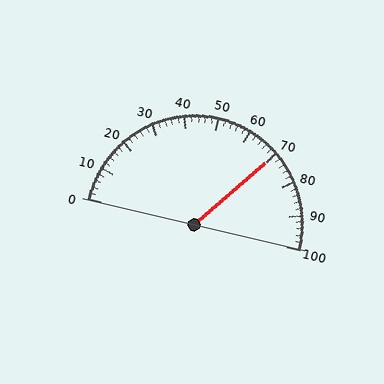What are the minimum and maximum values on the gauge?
The gauge ranges from 0 to 100.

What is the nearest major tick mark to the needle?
The nearest major tick mark is 70.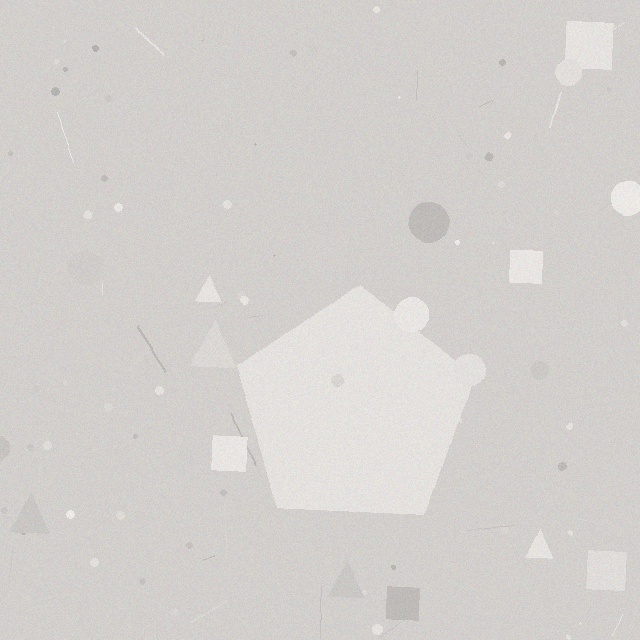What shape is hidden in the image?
A pentagon is hidden in the image.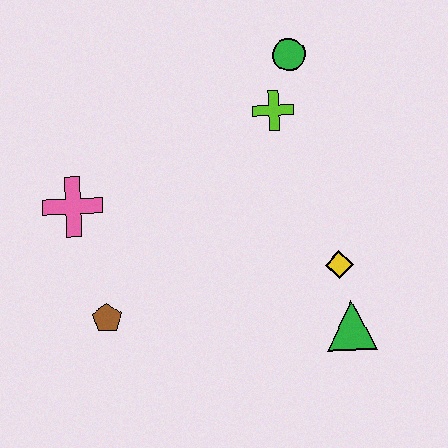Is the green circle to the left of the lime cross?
No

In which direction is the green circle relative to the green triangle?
The green circle is above the green triangle.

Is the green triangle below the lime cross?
Yes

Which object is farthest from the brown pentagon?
The green circle is farthest from the brown pentagon.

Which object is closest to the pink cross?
The brown pentagon is closest to the pink cross.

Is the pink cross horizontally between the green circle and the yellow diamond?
No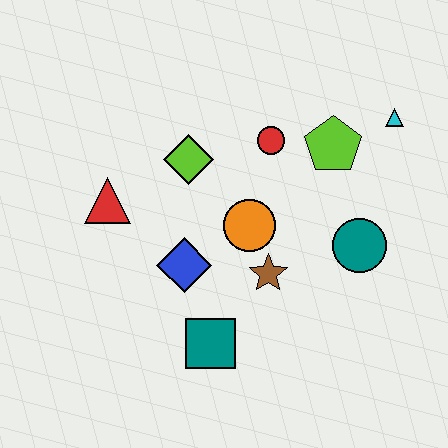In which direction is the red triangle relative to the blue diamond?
The red triangle is to the left of the blue diamond.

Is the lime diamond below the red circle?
Yes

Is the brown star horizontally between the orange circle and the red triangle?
No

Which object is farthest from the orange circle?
The cyan triangle is farthest from the orange circle.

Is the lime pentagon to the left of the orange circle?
No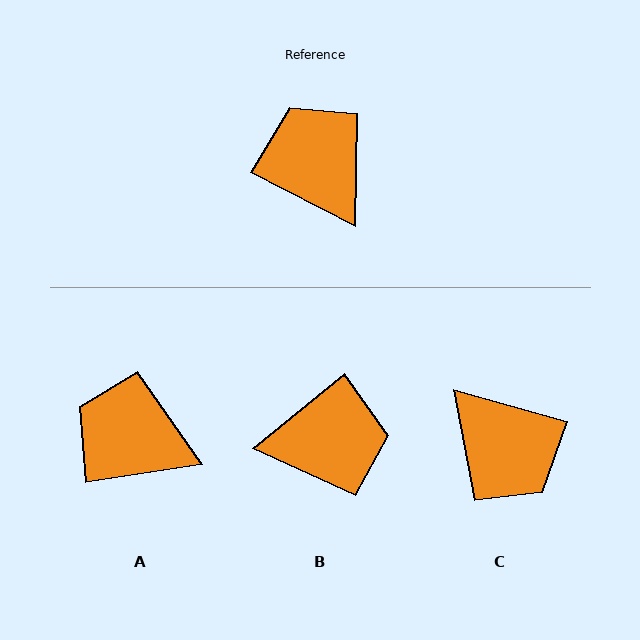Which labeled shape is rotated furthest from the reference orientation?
C, about 168 degrees away.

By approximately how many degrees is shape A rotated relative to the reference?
Approximately 36 degrees counter-clockwise.